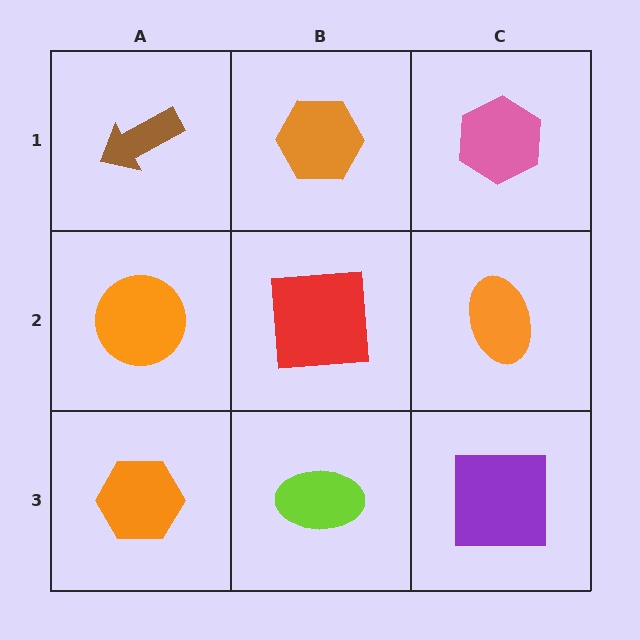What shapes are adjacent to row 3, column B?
A red square (row 2, column B), an orange hexagon (row 3, column A), a purple square (row 3, column C).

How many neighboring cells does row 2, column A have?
3.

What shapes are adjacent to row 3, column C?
An orange ellipse (row 2, column C), a lime ellipse (row 3, column B).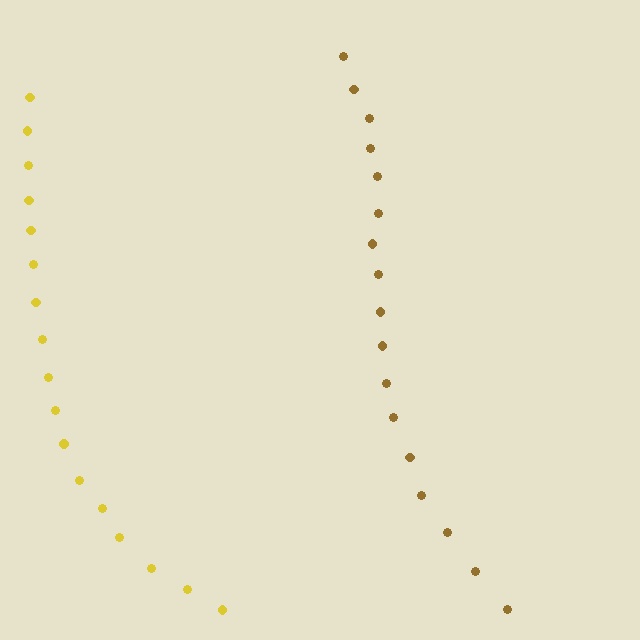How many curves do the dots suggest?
There are 2 distinct paths.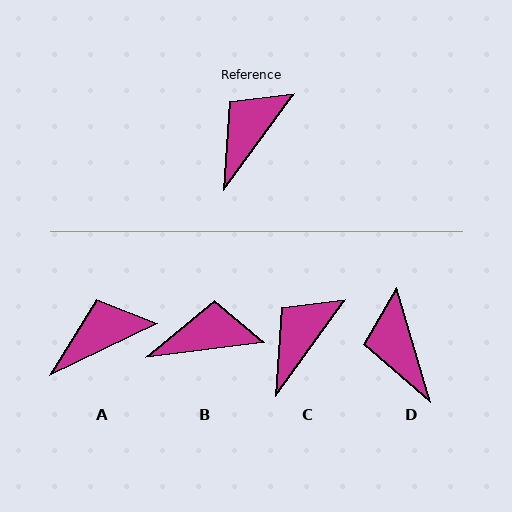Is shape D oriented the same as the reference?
No, it is off by about 53 degrees.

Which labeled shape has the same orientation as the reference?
C.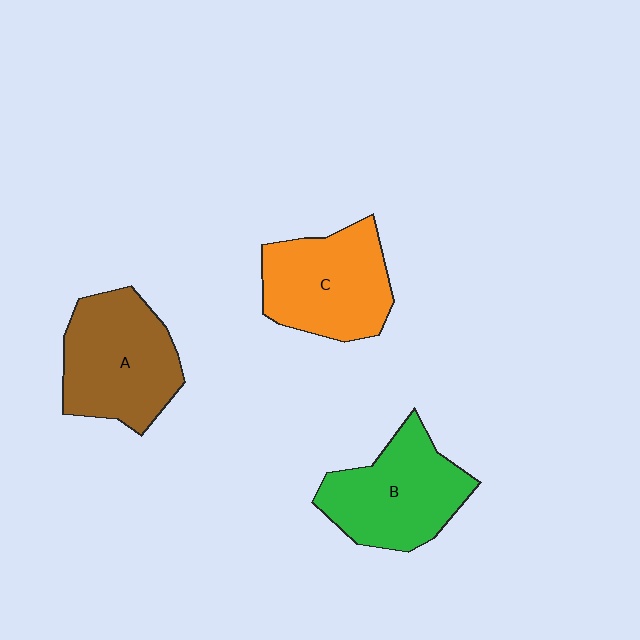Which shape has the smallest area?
Shape C (orange).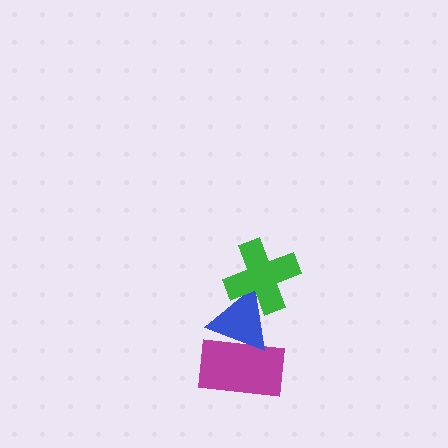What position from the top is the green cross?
The green cross is 1st from the top.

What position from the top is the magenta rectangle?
The magenta rectangle is 3rd from the top.